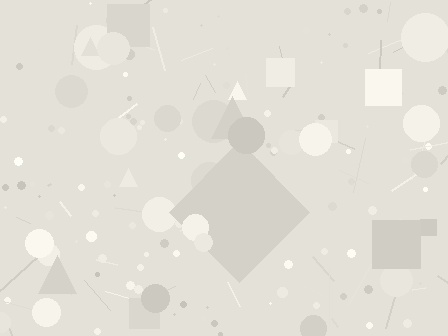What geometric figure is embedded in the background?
A diamond is embedded in the background.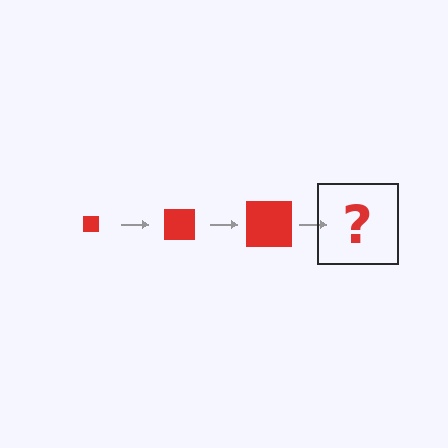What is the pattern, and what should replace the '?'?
The pattern is that the square gets progressively larger each step. The '?' should be a red square, larger than the previous one.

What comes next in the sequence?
The next element should be a red square, larger than the previous one.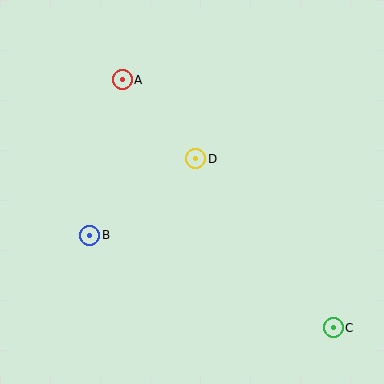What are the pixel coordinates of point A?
Point A is at (122, 80).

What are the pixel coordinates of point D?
Point D is at (196, 159).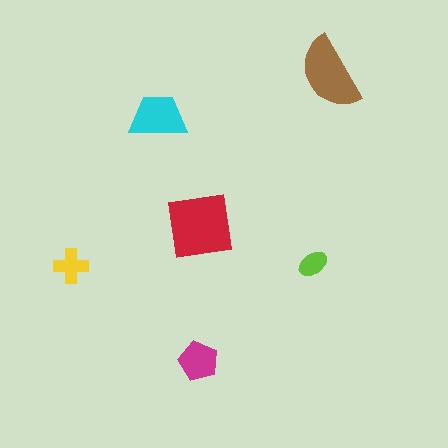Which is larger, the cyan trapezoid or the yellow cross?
The cyan trapezoid.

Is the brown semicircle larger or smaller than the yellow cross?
Larger.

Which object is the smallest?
The lime ellipse.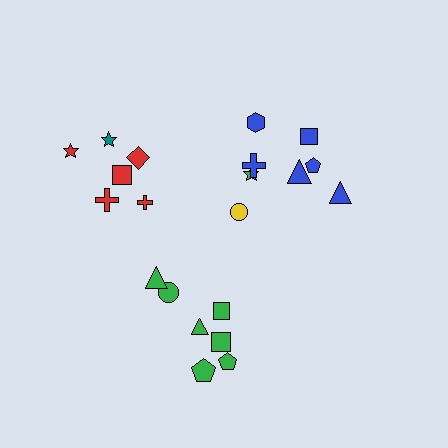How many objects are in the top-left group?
There are 6 objects.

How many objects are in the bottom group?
There are 7 objects.